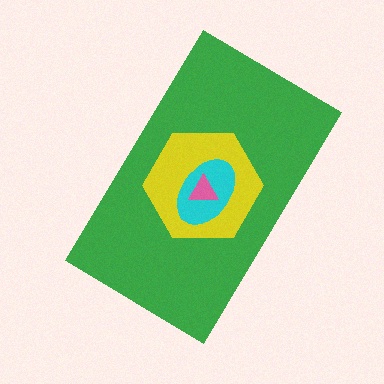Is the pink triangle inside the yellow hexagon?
Yes.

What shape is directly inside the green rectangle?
The yellow hexagon.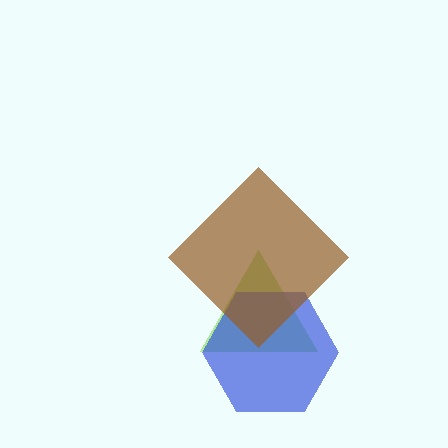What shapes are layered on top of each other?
The layered shapes are: a lime triangle, a blue hexagon, a brown diamond.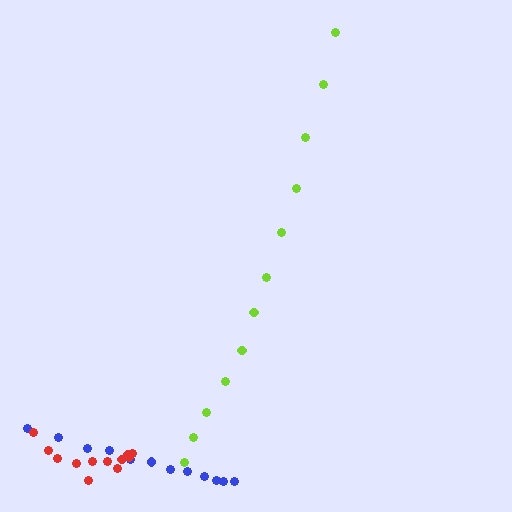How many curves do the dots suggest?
There are 3 distinct paths.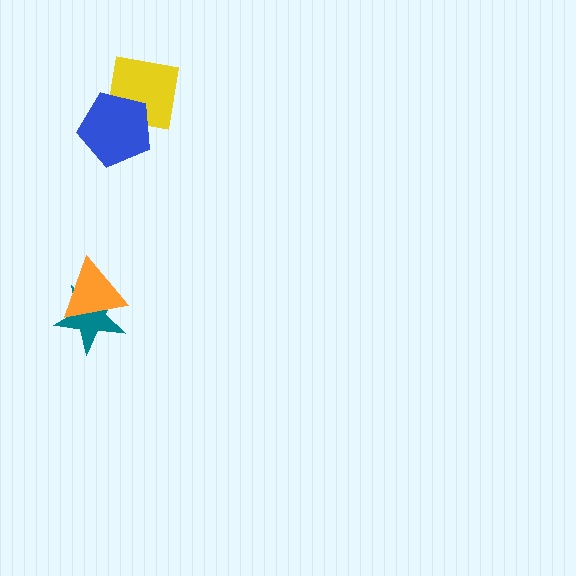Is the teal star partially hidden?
Yes, it is partially covered by another shape.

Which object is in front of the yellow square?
The blue pentagon is in front of the yellow square.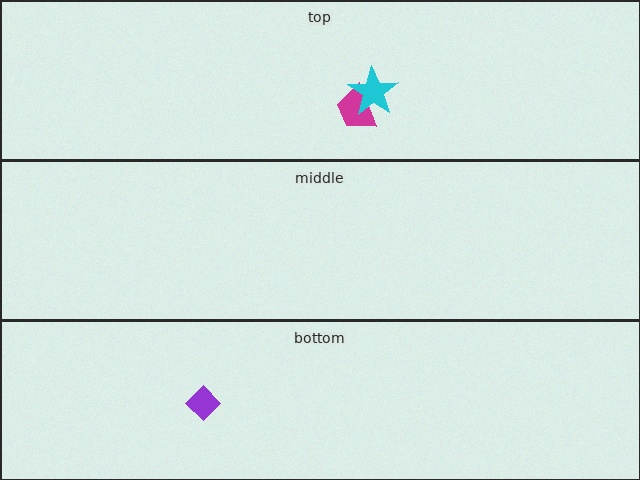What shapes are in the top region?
The magenta trapezoid, the cyan star.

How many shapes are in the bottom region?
1.